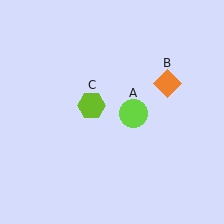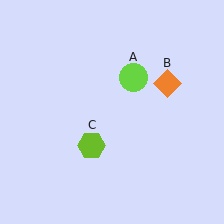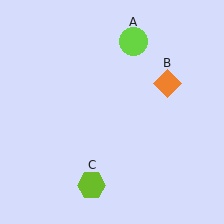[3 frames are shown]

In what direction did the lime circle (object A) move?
The lime circle (object A) moved up.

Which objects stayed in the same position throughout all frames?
Orange diamond (object B) remained stationary.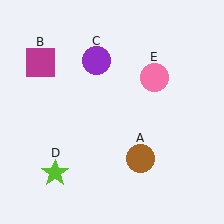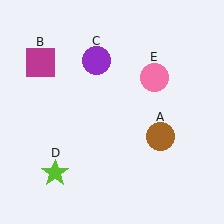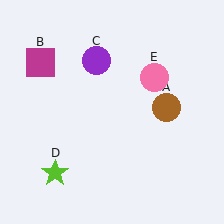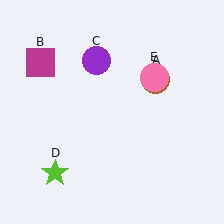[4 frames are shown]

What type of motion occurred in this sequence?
The brown circle (object A) rotated counterclockwise around the center of the scene.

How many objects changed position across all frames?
1 object changed position: brown circle (object A).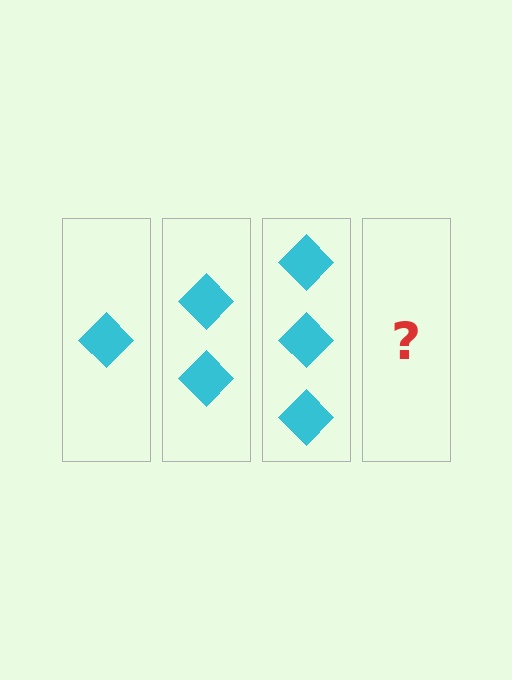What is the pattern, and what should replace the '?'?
The pattern is that each step adds one more diamond. The '?' should be 4 diamonds.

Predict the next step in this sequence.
The next step is 4 diamonds.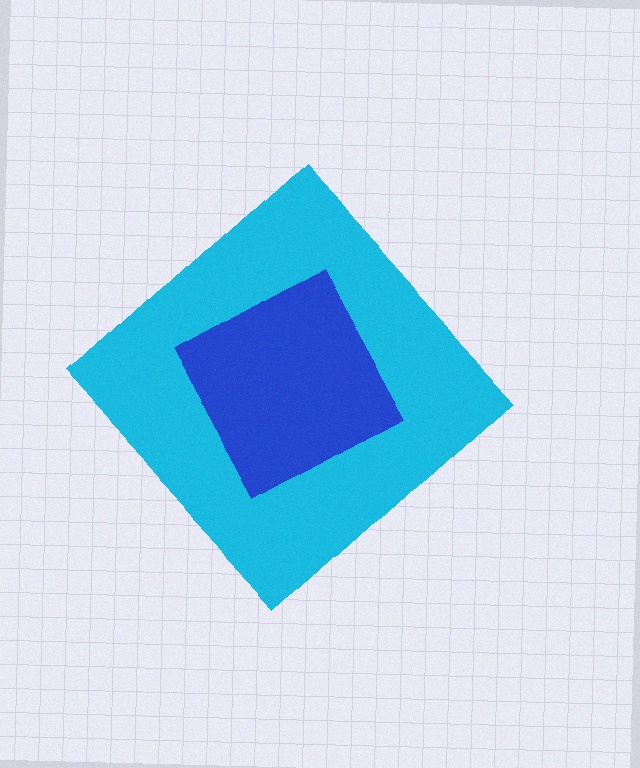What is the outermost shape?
The cyan diamond.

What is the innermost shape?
The blue square.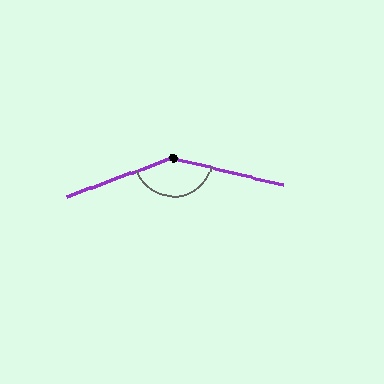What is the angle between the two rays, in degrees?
Approximately 146 degrees.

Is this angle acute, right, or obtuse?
It is obtuse.